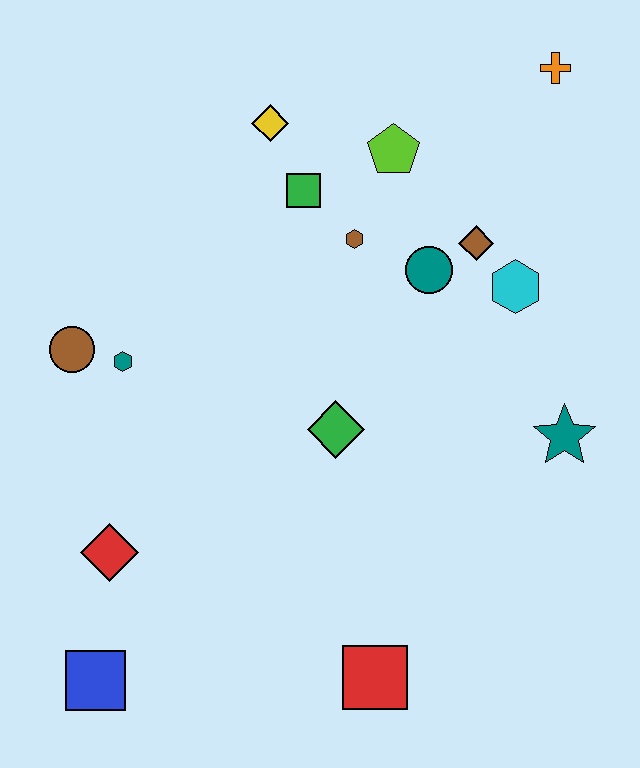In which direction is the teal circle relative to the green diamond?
The teal circle is above the green diamond.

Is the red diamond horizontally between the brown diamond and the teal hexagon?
No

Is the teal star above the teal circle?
No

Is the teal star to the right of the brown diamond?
Yes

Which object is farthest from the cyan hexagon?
The blue square is farthest from the cyan hexagon.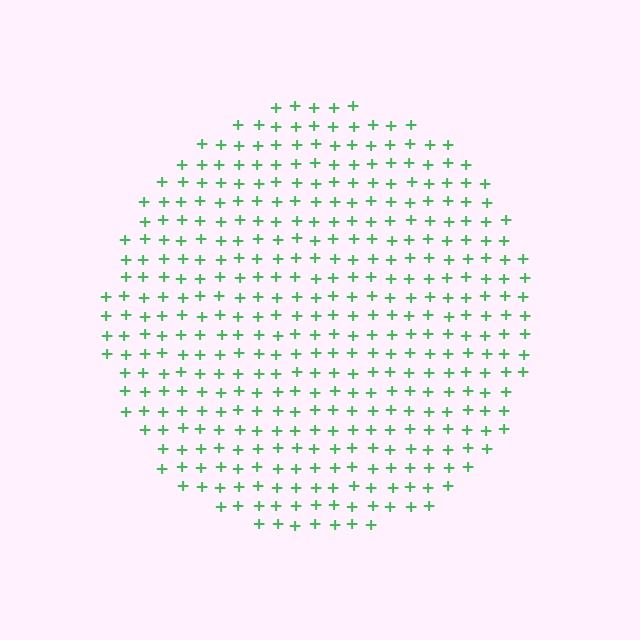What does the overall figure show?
The overall figure shows a circle.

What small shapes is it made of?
It is made of small plus signs.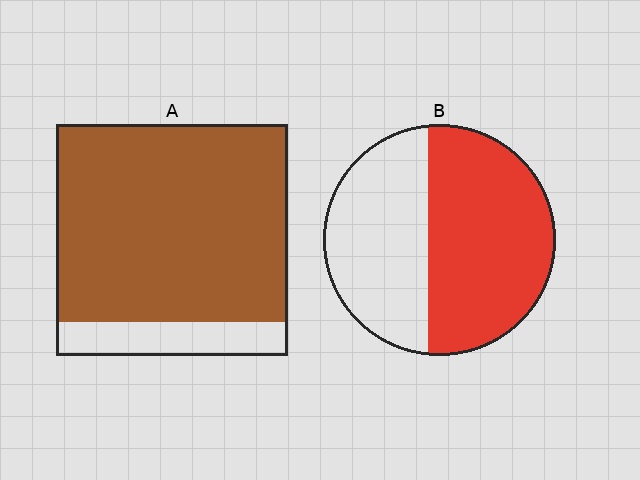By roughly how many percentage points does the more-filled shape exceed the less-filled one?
By roughly 30 percentage points (A over B).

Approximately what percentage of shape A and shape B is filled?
A is approximately 85% and B is approximately 55%.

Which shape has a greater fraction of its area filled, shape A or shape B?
Shape A.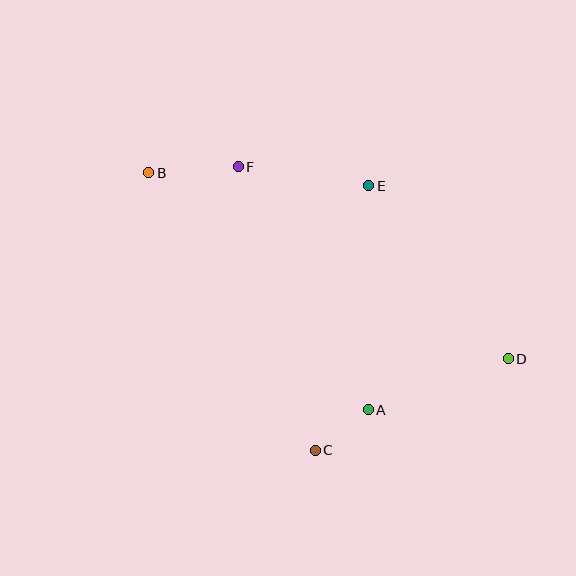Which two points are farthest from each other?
Points B and D are farthest from each other.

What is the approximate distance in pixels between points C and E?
The distance between C and E is approximately 270 pixels.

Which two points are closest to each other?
Points A and C are closest to each other.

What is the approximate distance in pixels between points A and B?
The distance between A and B is approximately 323 pixels.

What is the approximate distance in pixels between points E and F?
The distance between E and F is approximately 132 pixels.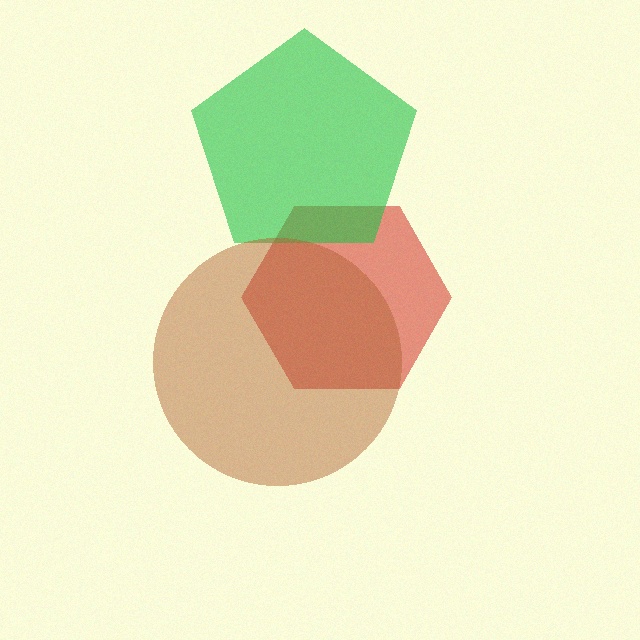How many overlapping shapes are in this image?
There are 3 overlapping shapes in the image.